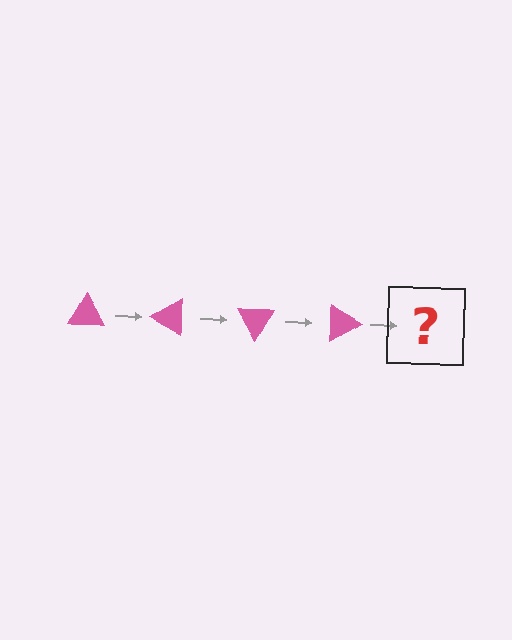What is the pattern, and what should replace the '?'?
The pattern is that the triangle rotates 30 degrees each step. The '?' should be a pink triangle rotated 120 degrees.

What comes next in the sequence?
The next element should be a pink triangle rotated 120 degrees.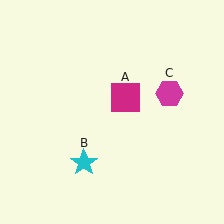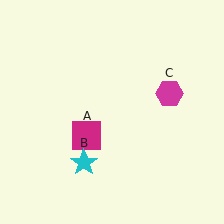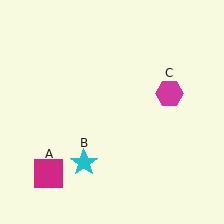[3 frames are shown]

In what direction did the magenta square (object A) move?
The magenta square (object A) moved down and to the left.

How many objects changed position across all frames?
1 object changed position: magenta square (object A).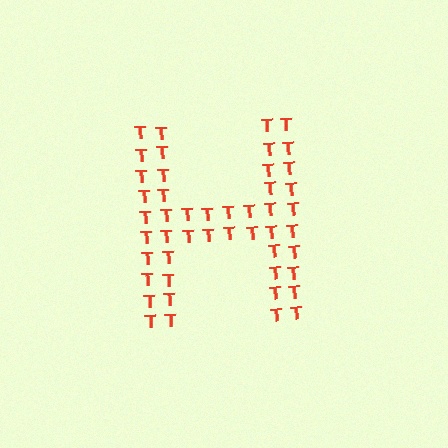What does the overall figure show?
The overall figure shows the letter H.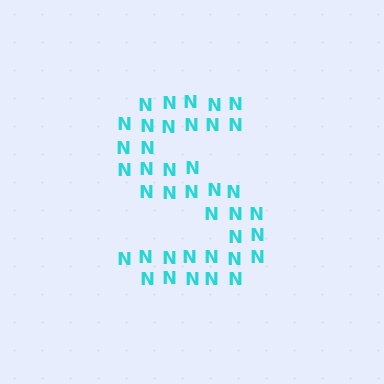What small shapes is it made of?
It is made of small letter N's.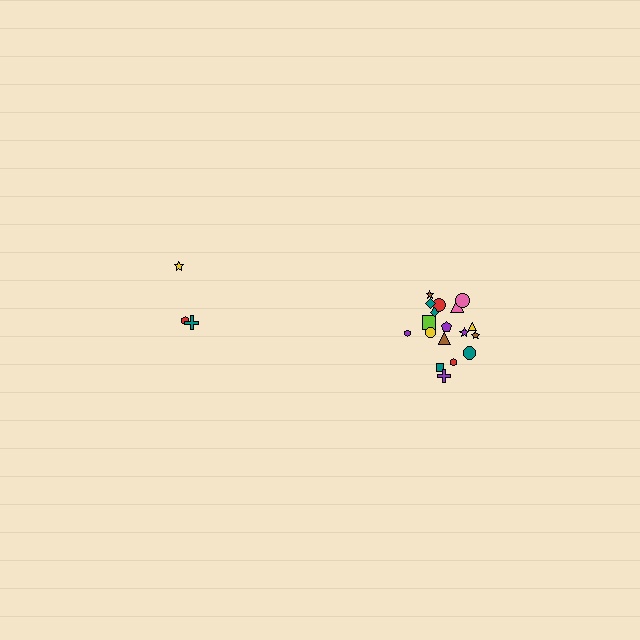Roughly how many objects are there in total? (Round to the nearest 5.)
Roughly 20 objects in total.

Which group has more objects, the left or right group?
The right group.